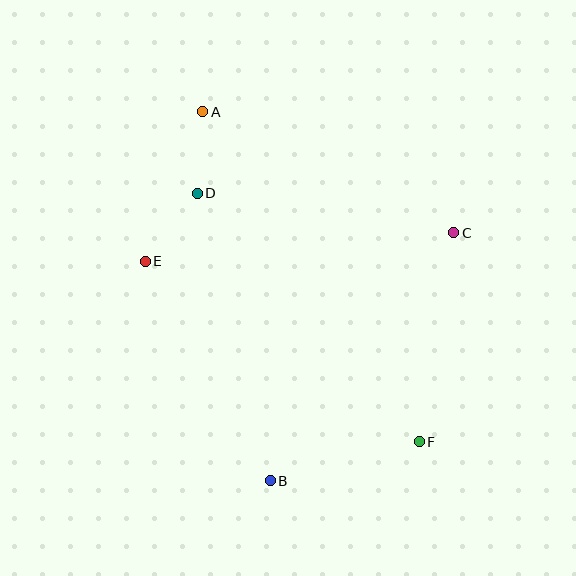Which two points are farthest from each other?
Points A and F are farthest from each other.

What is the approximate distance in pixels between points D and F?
The distance between D and F is approximately 333 pixels.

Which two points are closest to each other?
Points A and D are closest to each other.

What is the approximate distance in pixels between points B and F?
The distance between B and F is approximately 154 pixels.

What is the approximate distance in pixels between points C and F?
The distance between C and F is approximately 212 pixels.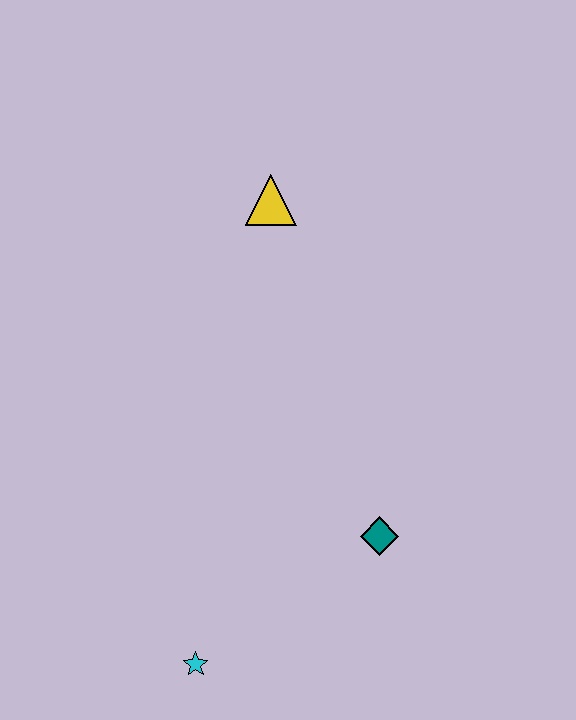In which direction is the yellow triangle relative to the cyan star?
The yellow triangle is above the cyan star.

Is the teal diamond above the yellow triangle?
No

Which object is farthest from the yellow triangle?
The cyan star is farthest from the yellow triangle.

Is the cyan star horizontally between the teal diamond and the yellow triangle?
No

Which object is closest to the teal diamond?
The cyan star is closest to the teal diamond.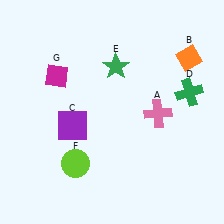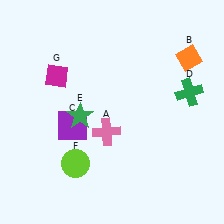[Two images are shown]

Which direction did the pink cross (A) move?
The pink cross (A) moved left.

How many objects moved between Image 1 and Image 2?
2 objects moved between the two images.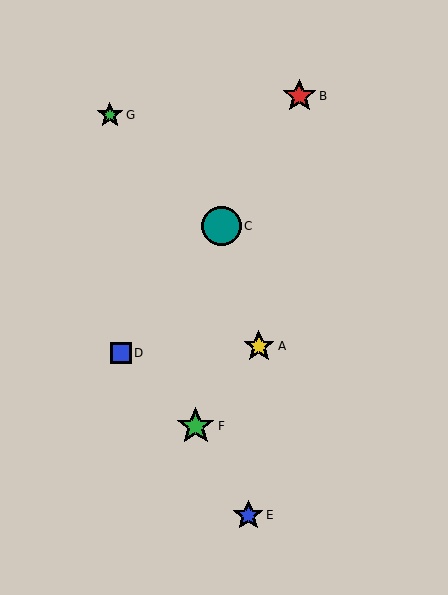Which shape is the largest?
The teal circle (labeled C) is the largest.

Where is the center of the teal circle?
The center of the teal circle is at (222, 226).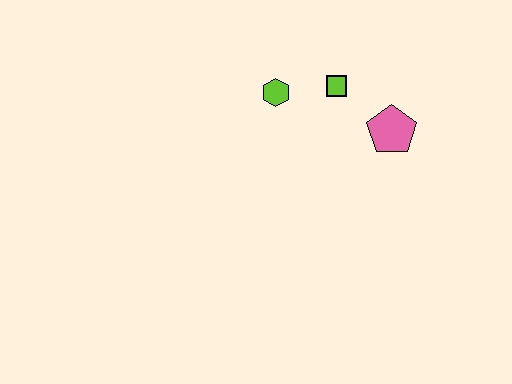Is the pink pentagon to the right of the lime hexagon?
Yes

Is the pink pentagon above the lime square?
No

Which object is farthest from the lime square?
The pink pentagon is farthest from the lime square.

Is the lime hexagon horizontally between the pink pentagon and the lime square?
No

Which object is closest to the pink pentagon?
The lime square is closest to the pink pentagon.